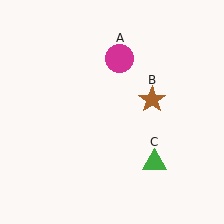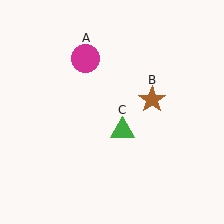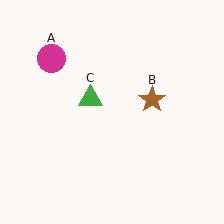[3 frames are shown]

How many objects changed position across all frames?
2 objects changed position: magenta circle (object A), green triangle (object C).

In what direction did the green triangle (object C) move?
The green triangle (object C) moved up and to the left.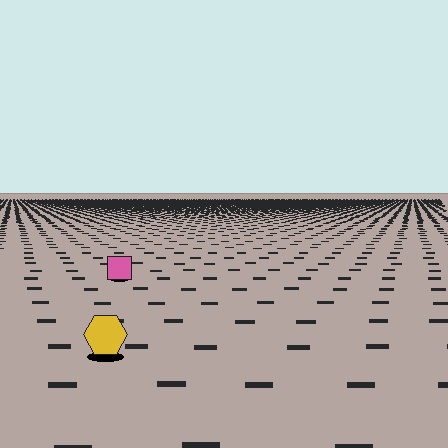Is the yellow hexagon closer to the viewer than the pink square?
Yes. The yellow hexagon is closer — you can tell from the texture gradient: the ground texture is coarser near it.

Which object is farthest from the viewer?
The pink square is farthest from the viewer. It appears smaller and the ground texture around it is denser.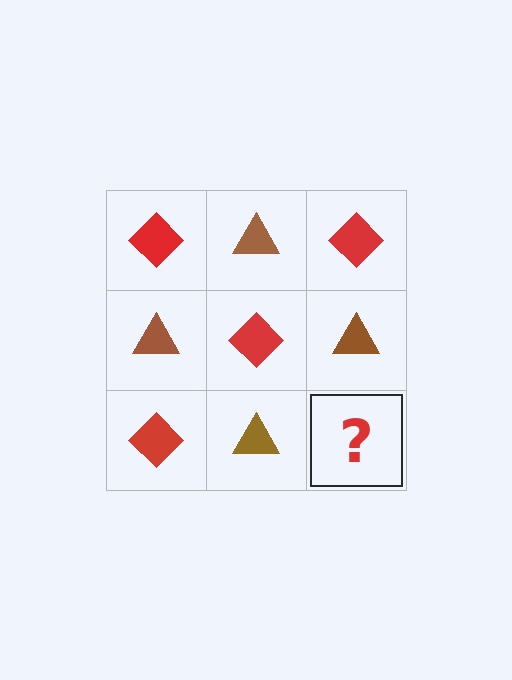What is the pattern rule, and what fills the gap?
The rule is that it alternates red diamond and brown triangle in a checkerboard pattern. The gap should be filled with a red diamond.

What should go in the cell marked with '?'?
The missing cell should contain a red diamond.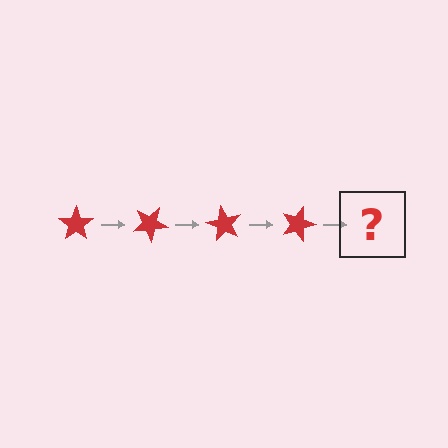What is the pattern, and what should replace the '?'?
The pattern is that the star rotates 30 degrees each step. The '?' should be a red star rotated 120 degrees.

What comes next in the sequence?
The next element should be a red star rotated 120 degrees.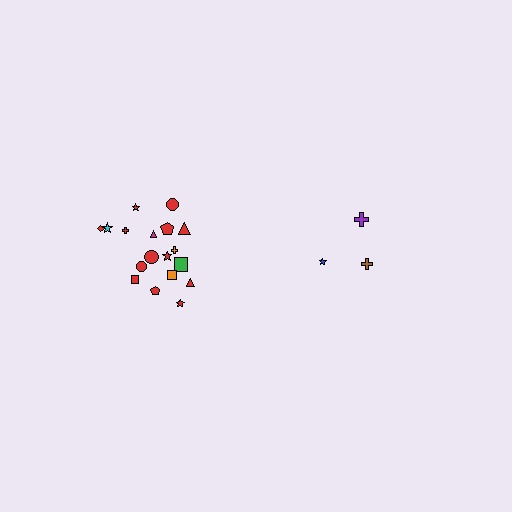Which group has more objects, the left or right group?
The left group.